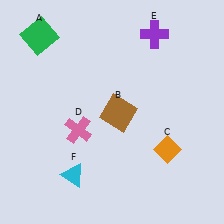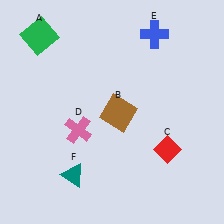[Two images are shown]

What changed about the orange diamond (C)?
In Image 1, C is orange. In Image 2, it changed to red.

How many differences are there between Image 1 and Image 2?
There are 3 differences between the two images.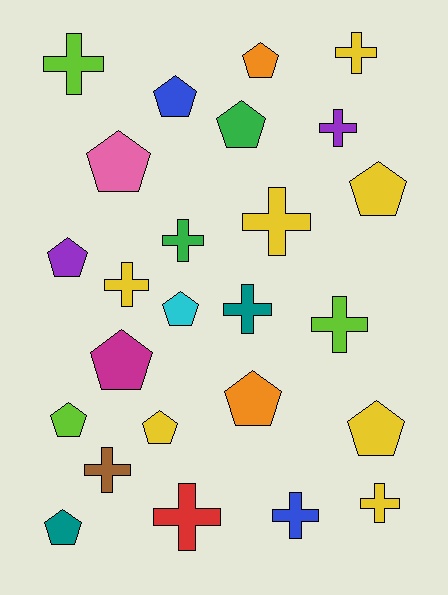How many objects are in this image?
There are 25 objects.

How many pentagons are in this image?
There are 13 pentagons.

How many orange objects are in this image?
There are 2 orange objects.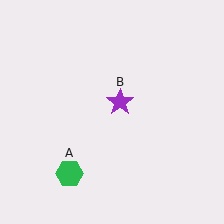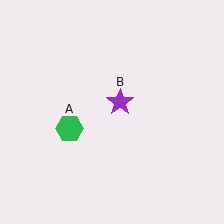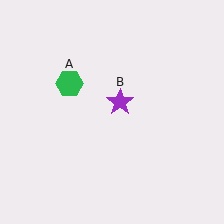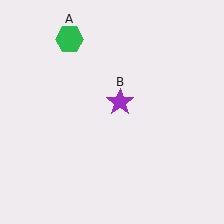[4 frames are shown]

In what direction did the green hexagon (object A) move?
The green hexagon (object A) moved up.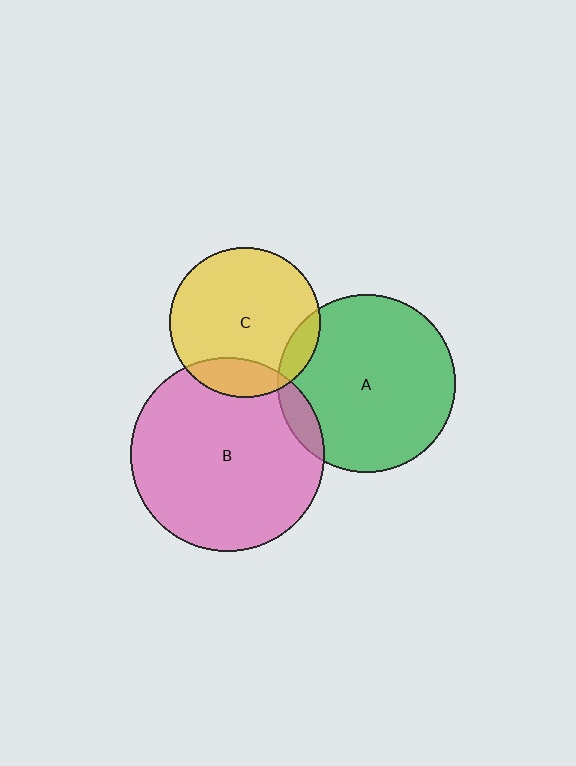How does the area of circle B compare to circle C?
Approximately 1.7 times.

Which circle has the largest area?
Circle B (pink).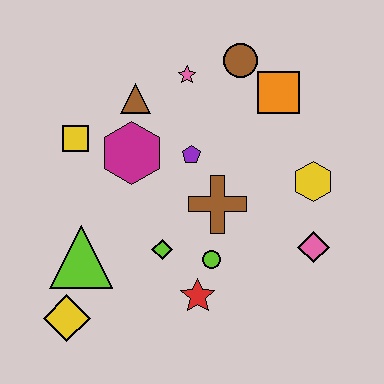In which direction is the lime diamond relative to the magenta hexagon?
The lime diamond is below the magenta hexagon.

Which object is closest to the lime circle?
The red star is closest to the lime circle.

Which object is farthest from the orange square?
The yellow diamond is farthest from the orange square.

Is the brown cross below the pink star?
Yes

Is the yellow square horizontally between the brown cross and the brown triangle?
No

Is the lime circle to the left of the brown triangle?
No